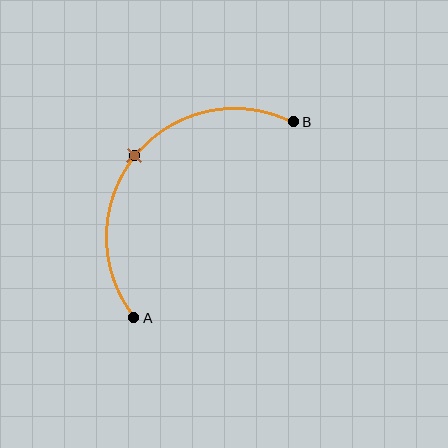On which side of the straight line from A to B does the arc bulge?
The arc bulges above and to the left of the straight line connecting A and B.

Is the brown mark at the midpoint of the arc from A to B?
Yes. The brown mark lies on the arc at equal arc-length from both A and B — it is the arc midpoint.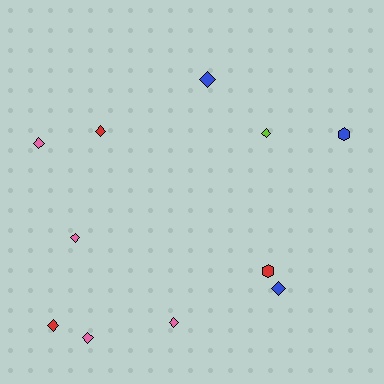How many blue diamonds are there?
There are 2 blue diamonds.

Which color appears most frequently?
Pink, with 4 objects.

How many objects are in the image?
There are 11 objects.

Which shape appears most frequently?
Diamond, with 9 objects.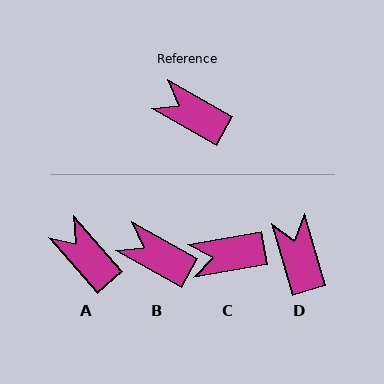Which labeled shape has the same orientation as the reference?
B.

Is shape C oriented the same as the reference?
No, it is off by about 39 degrees.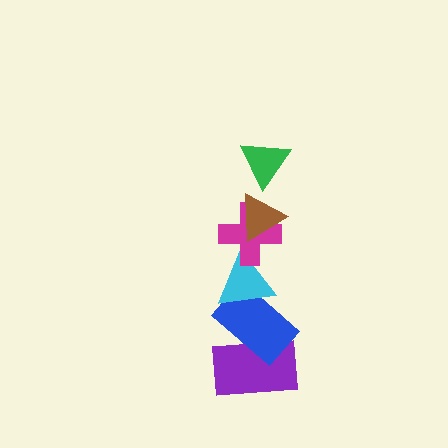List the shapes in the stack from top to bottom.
From top to bottom: the green triangle, the brown triangle, the magenta cross, the cyan triangle, the blue rectangle, the purple rectangle.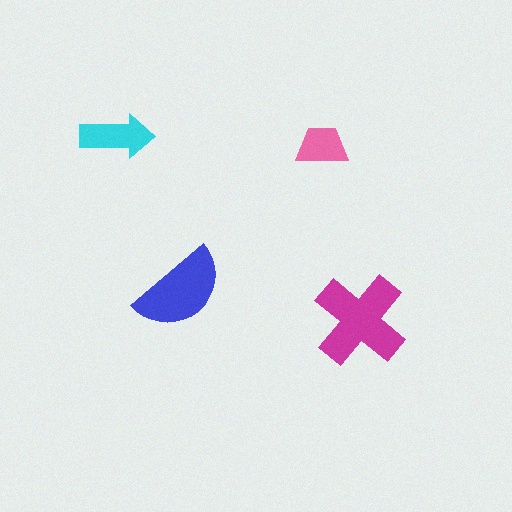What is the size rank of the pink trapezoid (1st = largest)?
4th.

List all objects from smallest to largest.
The pink trapezoid, the cyan arrow, the blue semicircle, the magenta cross.